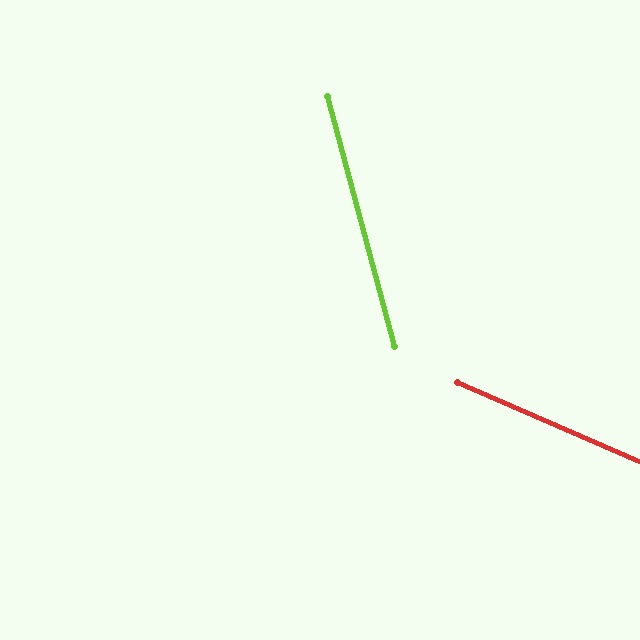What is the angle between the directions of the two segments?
Approximately 51 degrees.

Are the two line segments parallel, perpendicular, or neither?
Neither parallel nor perpendicular — they differ by about 51°.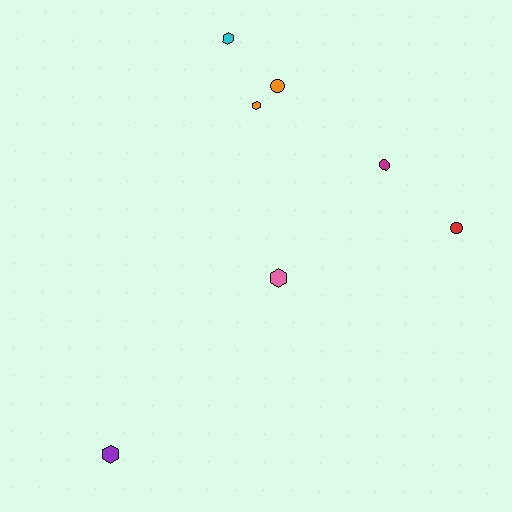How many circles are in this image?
There are 3 circles.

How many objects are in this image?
There are 7 objects.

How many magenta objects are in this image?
There is 1 magenta object.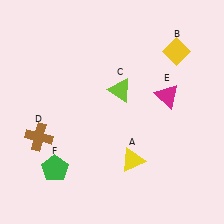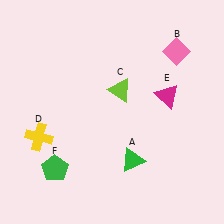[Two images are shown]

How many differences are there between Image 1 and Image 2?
There are 3 differences between the two images.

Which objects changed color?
A changed from yellow to green. B changed from yellow to pink. D changed from brown to yellow.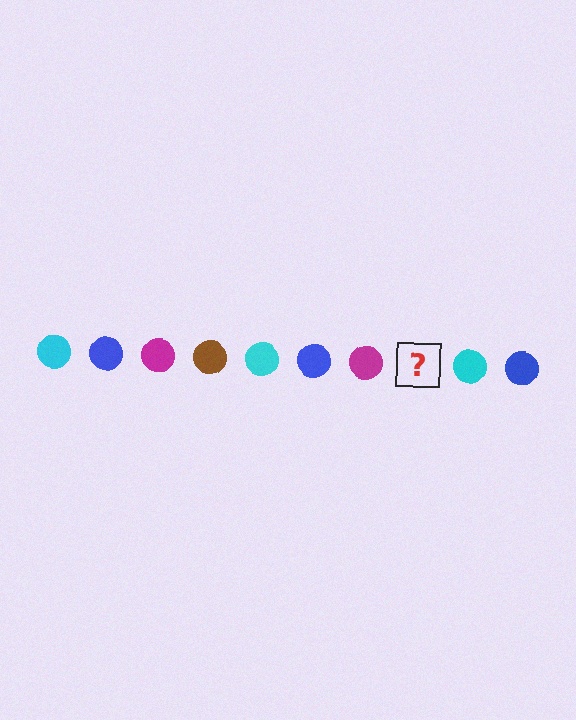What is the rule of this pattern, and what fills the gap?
The rule is that the pattern cycles through cyan, blue, magenta, brown circles. The gap should be filled with a brown circle.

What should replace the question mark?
The question mark should be replaced with a brown circle.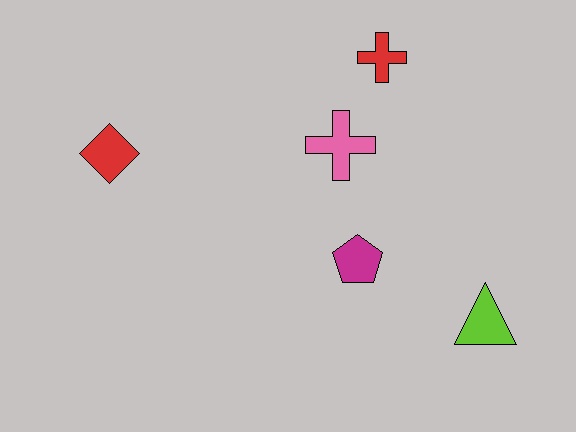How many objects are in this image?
There are 5 objects.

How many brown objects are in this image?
There are no brown objects.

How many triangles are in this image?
There is 1 triangle.